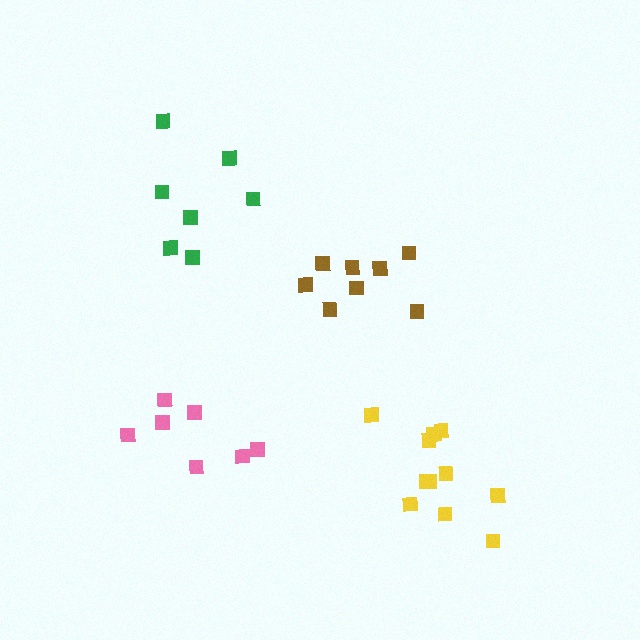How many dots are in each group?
Group 1: 7 dots, Group 2: 11 dots, Group 3: 8 dots, Group 4: 7 dots (33 total).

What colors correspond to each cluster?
The clusters are colored: pink, yellow, brown, green.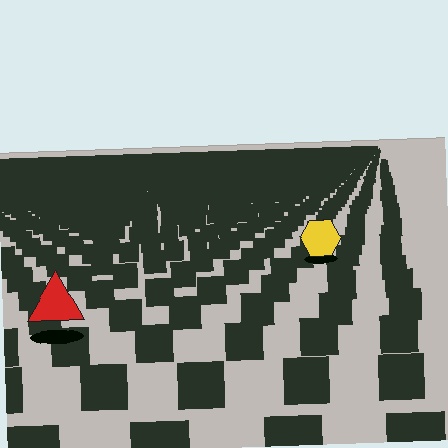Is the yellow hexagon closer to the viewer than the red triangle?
No. The red triangle is closer — you can tell from the texture gradient: the ground texture is coarser near it.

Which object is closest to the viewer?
The red triangle is closest. The texture marks near it are larger and more spread out.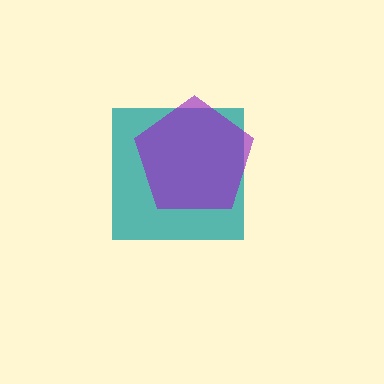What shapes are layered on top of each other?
The layered shapes are: a teal square, a purple pentagon.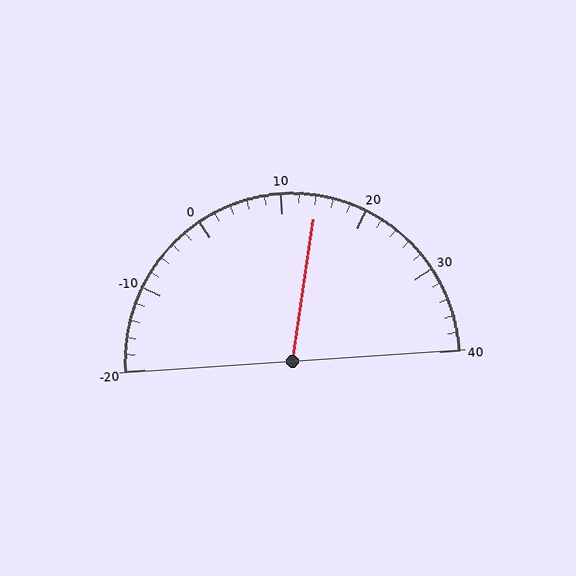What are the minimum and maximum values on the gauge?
The gauge ranges from -20 to 40.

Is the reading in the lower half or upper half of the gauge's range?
The reading is in the upper half of the range (-20 to 40).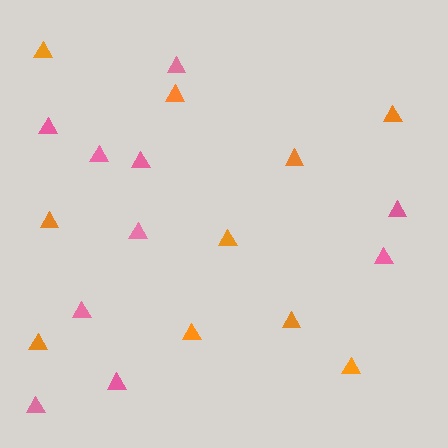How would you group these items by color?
There are 2 groups: one group of pink triangles (10) and one group of orange triangles (10).